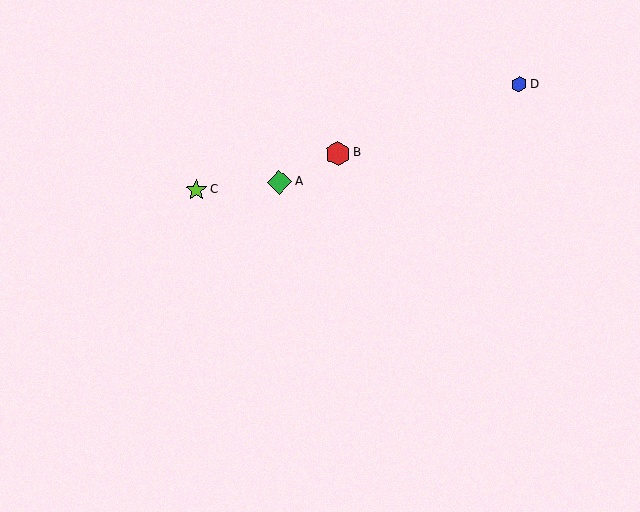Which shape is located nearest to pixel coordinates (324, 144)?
The red hexagon (labeled B) at (338, 154) is nearest to that location.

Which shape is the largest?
The green diamond (labeled A) is the largest.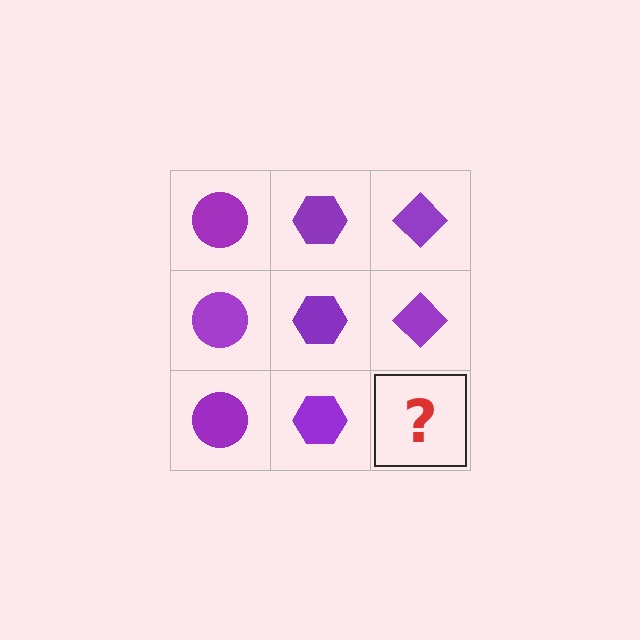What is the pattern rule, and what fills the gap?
The rule is that each column has a consistent shape. The gap should be filled with a purple diamond.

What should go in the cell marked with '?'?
The missing cell should contain a purple diamond.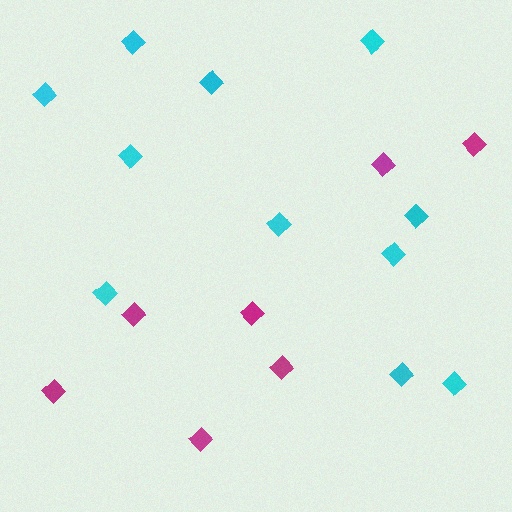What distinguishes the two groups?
There are 2 groups: one group of magenta diamonds (7) and one group of cyan diamonds (11).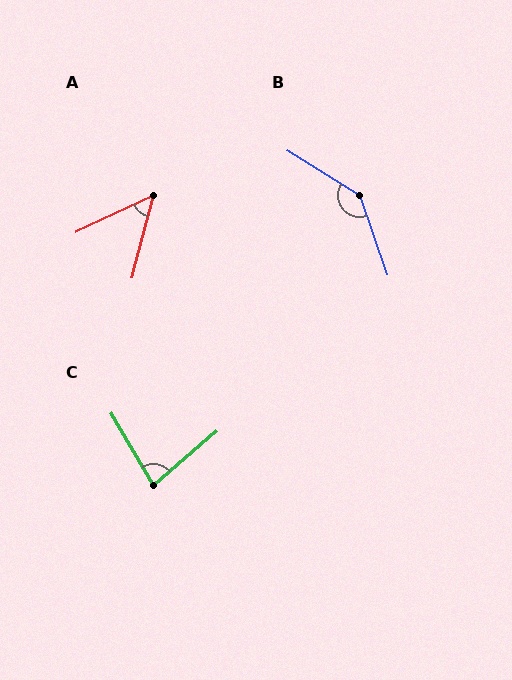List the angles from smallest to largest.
A (50°), C (80°), B (141°).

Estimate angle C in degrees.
Approximately 80 degrees.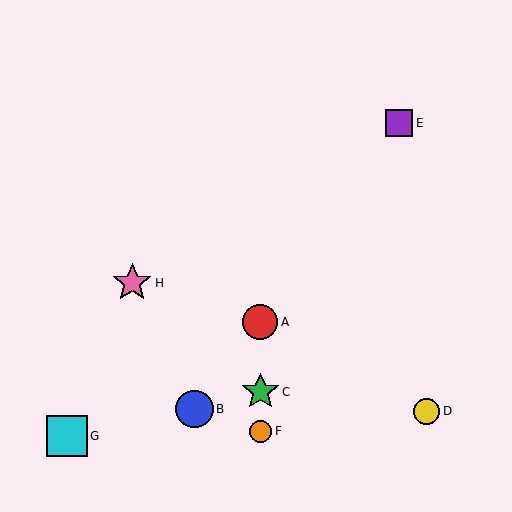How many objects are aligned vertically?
3 objects (A, C, F) are aligned vertically.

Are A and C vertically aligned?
Yes, both are at x≈260.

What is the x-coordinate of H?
Object H is at x≈132.